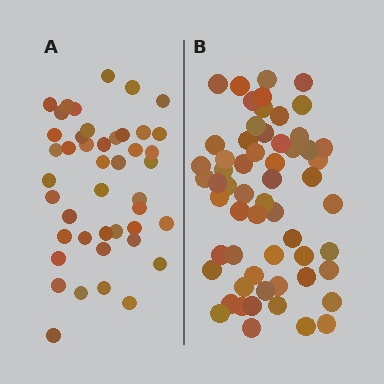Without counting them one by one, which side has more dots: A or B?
Region B (the right region) has more dots.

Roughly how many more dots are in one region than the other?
Region B has approximately 15 more dots than region A.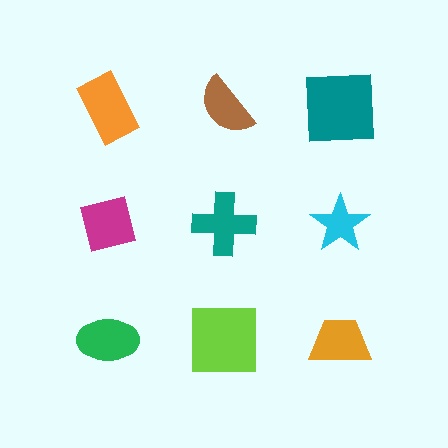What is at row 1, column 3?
A teal square.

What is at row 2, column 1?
A magenta square.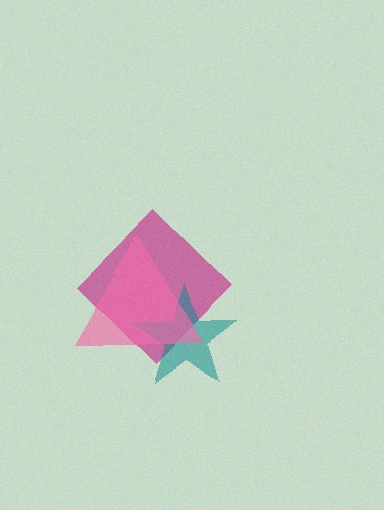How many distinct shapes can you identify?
There are 3 distinct shapes: a magenta diamond, a teal star, a pink triangle.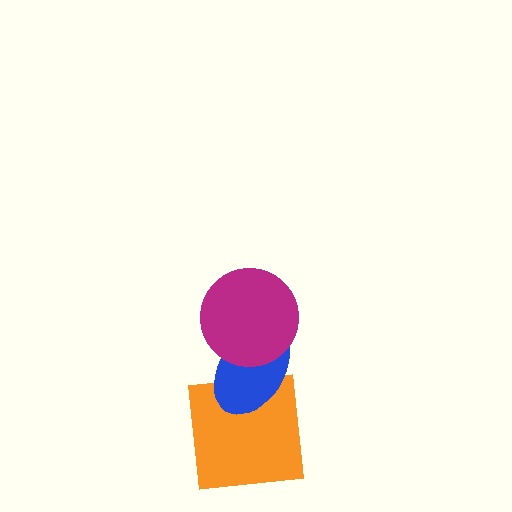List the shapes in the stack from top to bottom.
From top to bottom: the magenta circle, the blue ellipse, the orange square.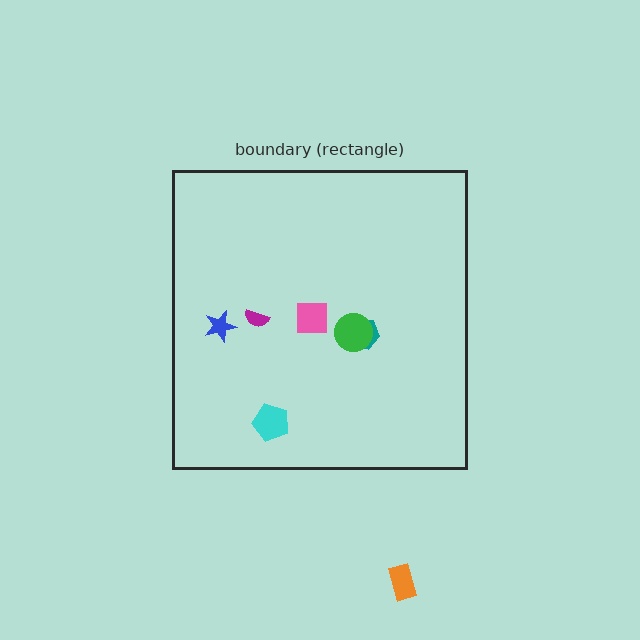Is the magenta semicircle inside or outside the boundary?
Inside.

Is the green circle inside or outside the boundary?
Inside.